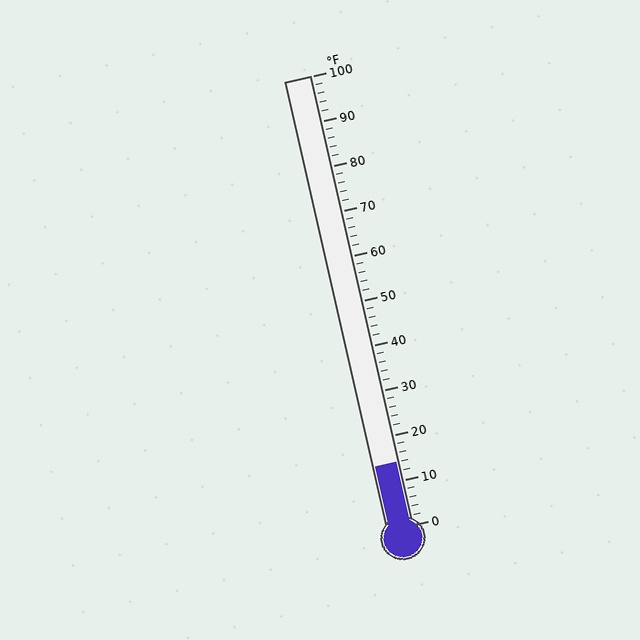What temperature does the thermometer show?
The thermometer shows approximately 14°F.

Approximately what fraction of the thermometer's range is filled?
The thermometer is filled to approximately 15% of its range.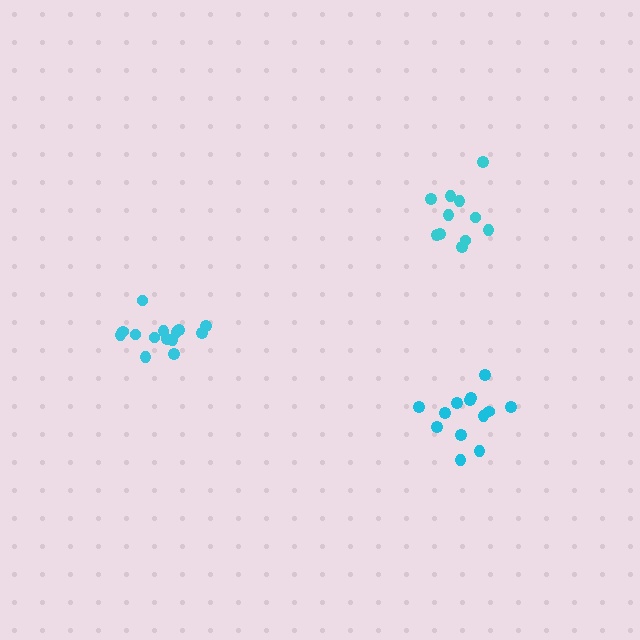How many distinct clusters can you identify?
There are 3 distinct clusters.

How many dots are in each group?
Group 1: 13 dots, Group 2: 11 dots, Group 3: 14 dots (38 total).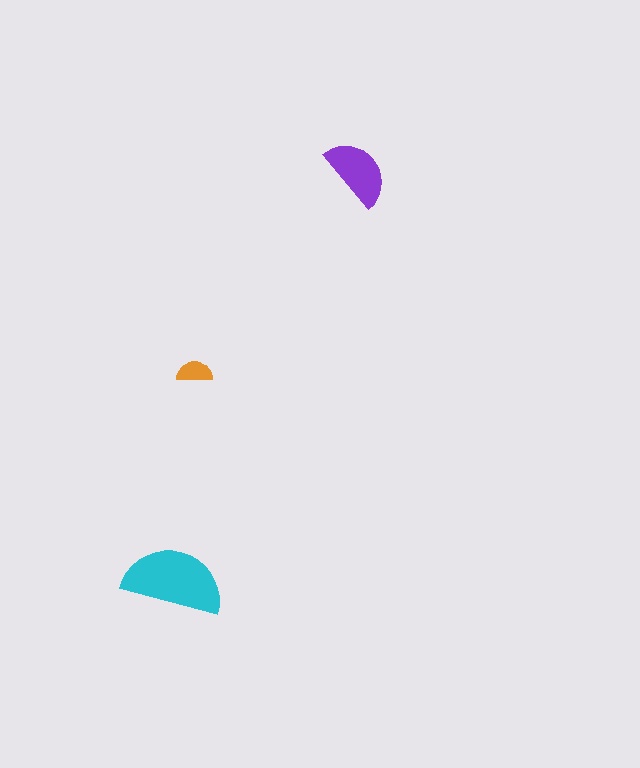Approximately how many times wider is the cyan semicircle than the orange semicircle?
About 3 times wider.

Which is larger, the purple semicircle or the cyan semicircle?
The cyan one.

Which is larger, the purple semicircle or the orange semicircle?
The purple one.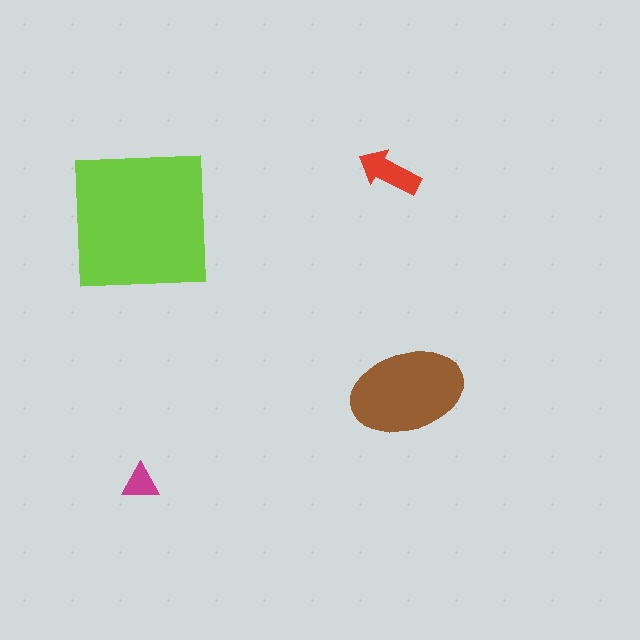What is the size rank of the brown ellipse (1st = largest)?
2nd.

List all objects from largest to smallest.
The lime square, the brown ellipse, the red arrow, the magenta triangle.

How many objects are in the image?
There are 4 objects in the image.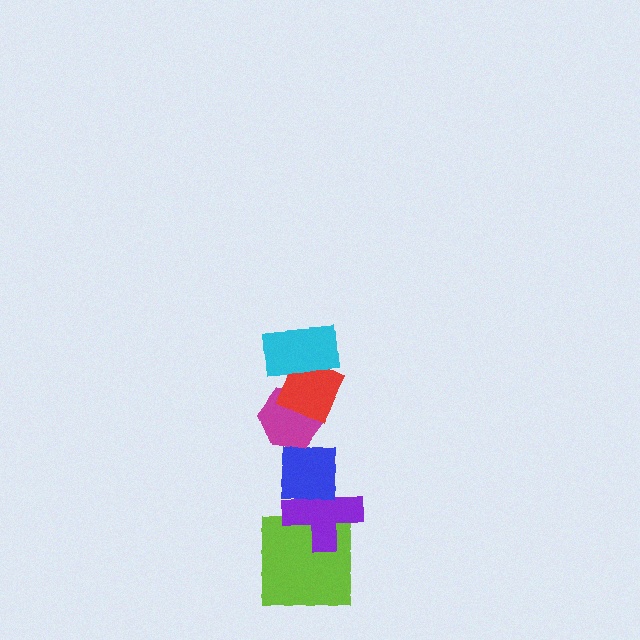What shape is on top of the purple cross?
The blue square is on top of the purple cross.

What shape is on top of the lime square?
The purple cross is on top of the lime square.